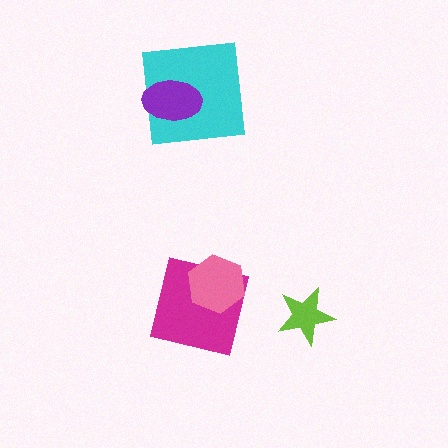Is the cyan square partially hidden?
Yes, it is partially covered by another shape.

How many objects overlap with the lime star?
0 objects overlap with the lime star.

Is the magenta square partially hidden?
Yes, it is partially covered by another shape.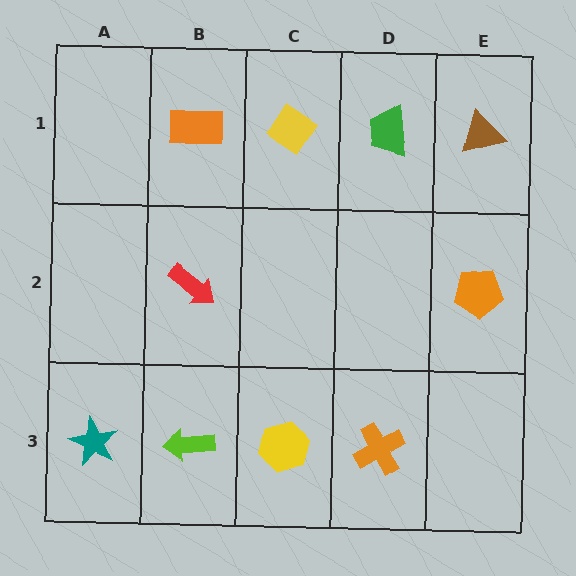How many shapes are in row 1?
4 shapes.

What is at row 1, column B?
An orange rectangle.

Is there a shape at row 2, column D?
No, that cell is empty.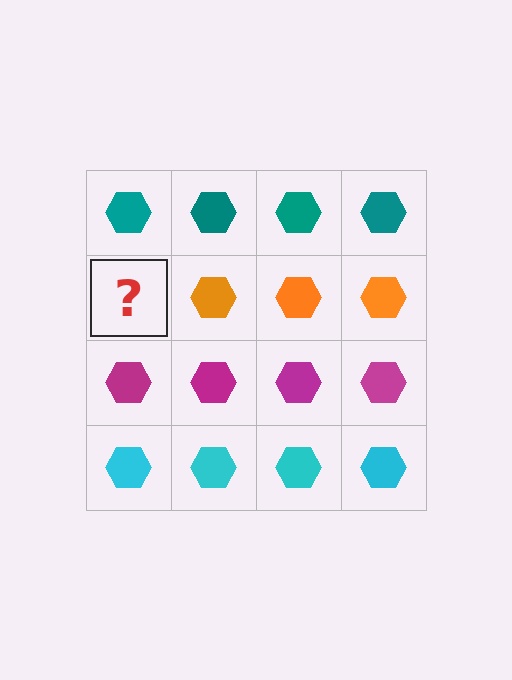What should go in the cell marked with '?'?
The missing cell should contain an orange hexagon.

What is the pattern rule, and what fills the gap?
The rule is that each row has a consistent color. The gap should be filled with an orange hexagon.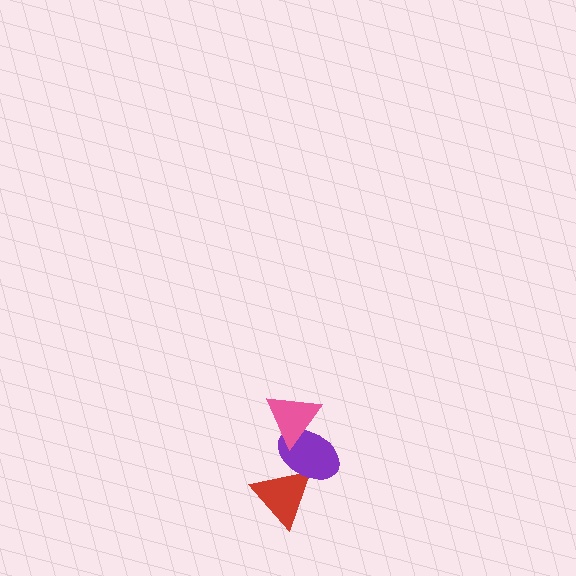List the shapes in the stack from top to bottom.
From top to bottom: the pink triangle, the purple ellipse, the red triangle.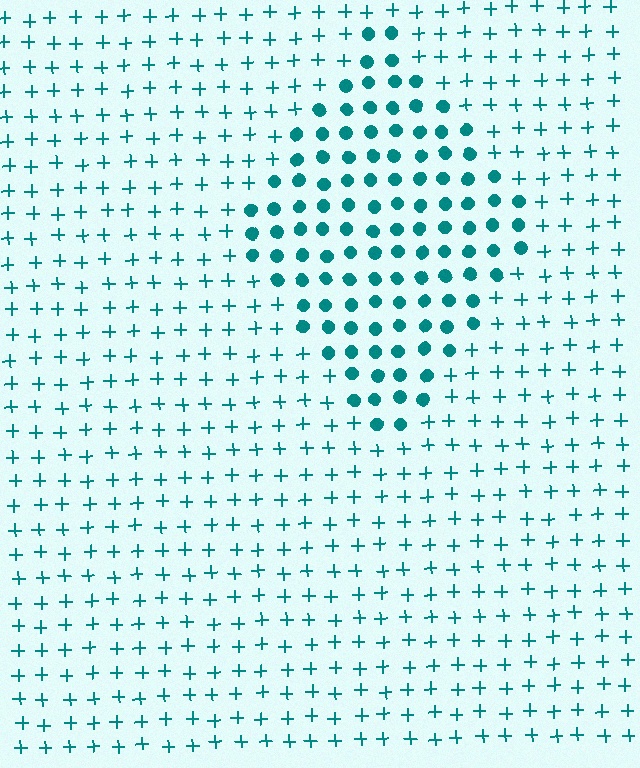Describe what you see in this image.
The image is filled with small teal elements arranged in a uniform grid. A diamond-shaped region contains circles, while the surrounding area contains plus signs. The boundary is defined purely by the change in element shape.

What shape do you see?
I see a diamond.